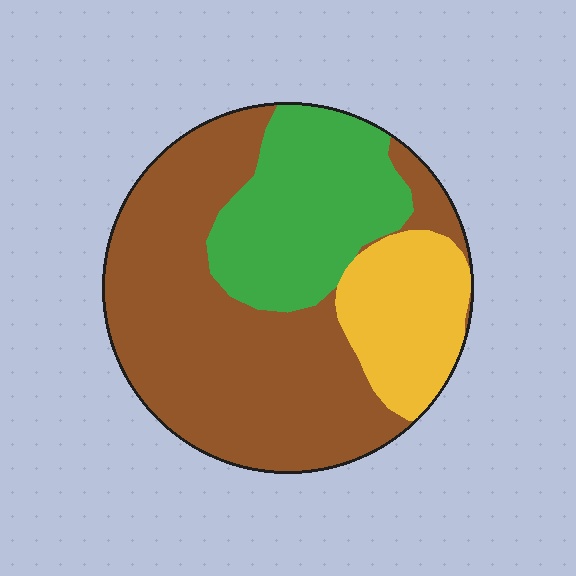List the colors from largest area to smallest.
From largest to smallest: brown, green, yellow.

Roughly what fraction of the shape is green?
Green takes up between a sixth and a third of the shape.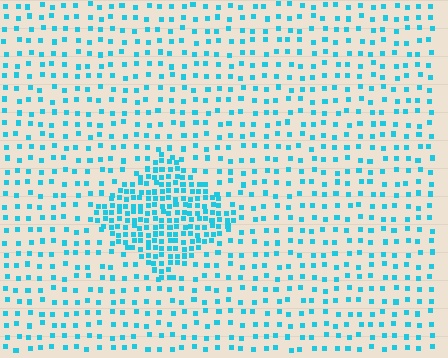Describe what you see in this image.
The image contains small cyan elements arranged at two different densities. A diamond-shaped region is visible where the elements are more densely packed than the surrounding area.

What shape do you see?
I see a diamond.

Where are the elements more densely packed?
The elements are more densely packed inside the diamond boundary.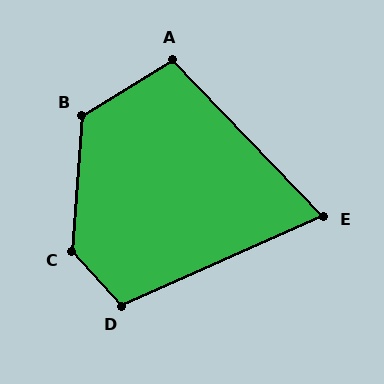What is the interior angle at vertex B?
Approximately 126 degrees (obtuse).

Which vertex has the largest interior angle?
C, at approximately 133 degrees.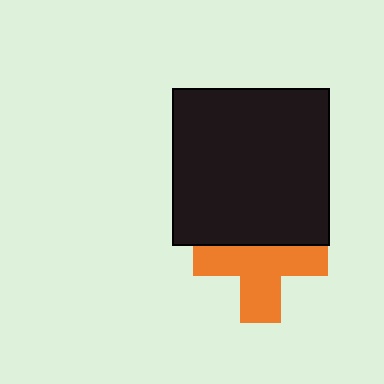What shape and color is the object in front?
The object in front is a black square.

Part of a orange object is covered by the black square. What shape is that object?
It is a cross.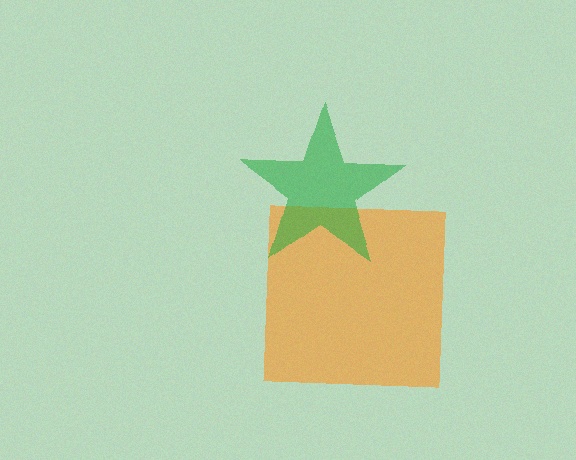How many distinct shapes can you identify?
There are 2 distinct shapes: an orange square, a green star.